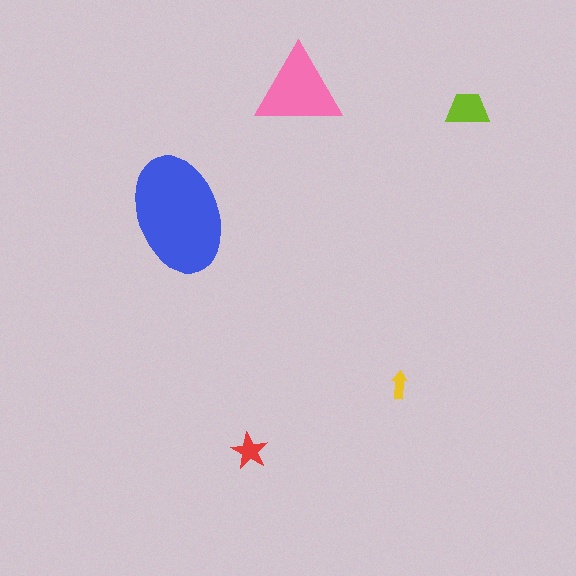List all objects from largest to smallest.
The blue ellipse, the pink triangle, the lime trapezoid, the red star, the yellow arrow.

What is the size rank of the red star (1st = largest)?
4th.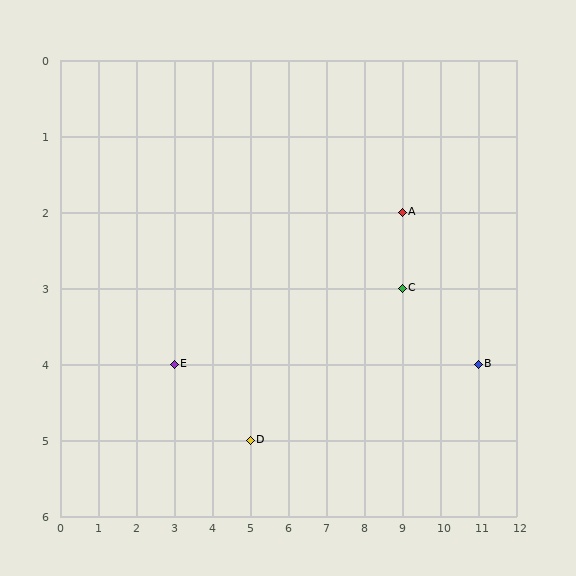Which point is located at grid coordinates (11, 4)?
Point B is at (11, 4).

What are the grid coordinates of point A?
Point A is at grid coordinates (9, 2).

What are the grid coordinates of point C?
Point C is at grid coordinates (9, 3).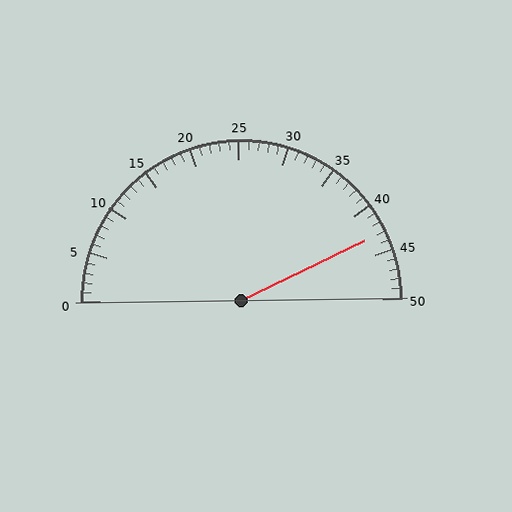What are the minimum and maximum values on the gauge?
The gauge ranges from 0 to 50.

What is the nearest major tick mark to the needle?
The nearest major tick mark is 45.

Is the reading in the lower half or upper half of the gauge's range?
The reading is in the upper half of the range (0 to 50).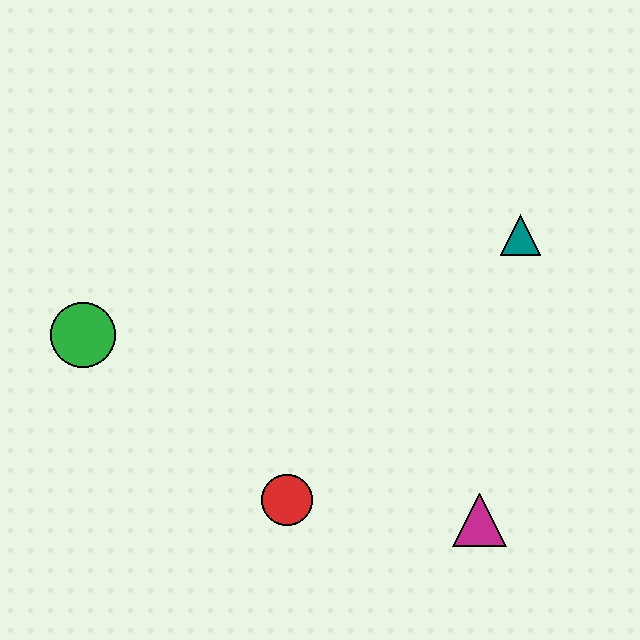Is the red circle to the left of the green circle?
No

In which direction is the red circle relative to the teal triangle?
The red circle is below the teal triangle.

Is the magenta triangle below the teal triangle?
Yes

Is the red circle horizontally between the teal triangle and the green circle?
Yes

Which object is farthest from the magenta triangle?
The green circle is farthest from the magenta triangle.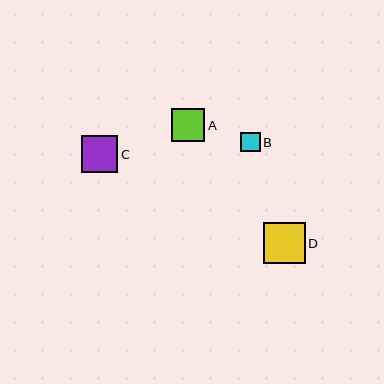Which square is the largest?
Square D is the largest with a size of approximately 41 pixels.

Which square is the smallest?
Square B is the smallest with a size of approximately 20 pixels.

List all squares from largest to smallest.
From largest to smallest: D, C, A, B.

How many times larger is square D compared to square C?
Square D is approximately 1.1 times the size of square C.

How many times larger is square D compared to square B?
Square D is approximately 2.1 times the size of square B.